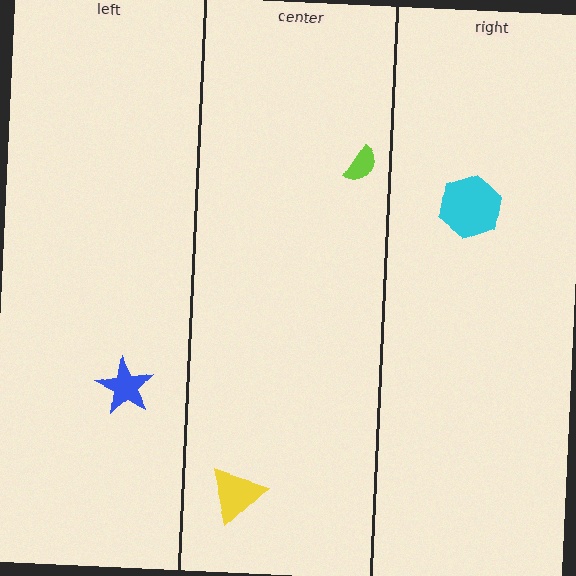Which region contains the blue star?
The left region.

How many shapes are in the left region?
1.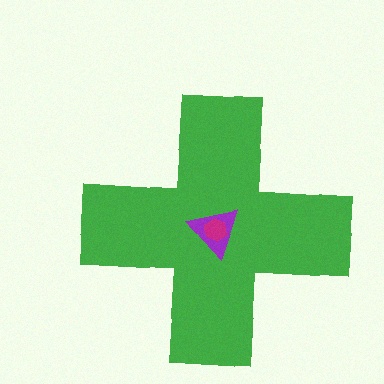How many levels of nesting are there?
3.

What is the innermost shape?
The magenta hexagon.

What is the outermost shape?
The green cross.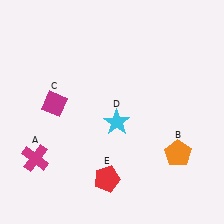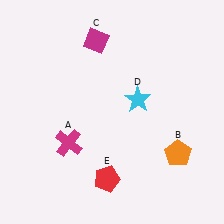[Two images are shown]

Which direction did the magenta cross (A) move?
The magenta cross (A) moved right.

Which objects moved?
The objects that moved are: the magenta cross (A), the magenta diamond (C), the cyan star (D).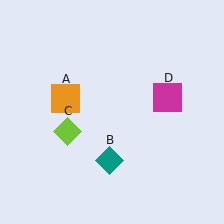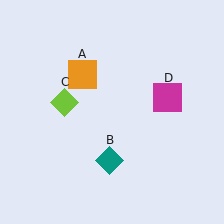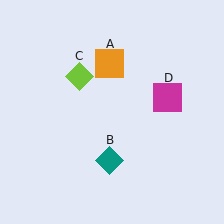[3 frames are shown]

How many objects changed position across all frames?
2 objects changed position: orange square (object A), lime diamond (object C).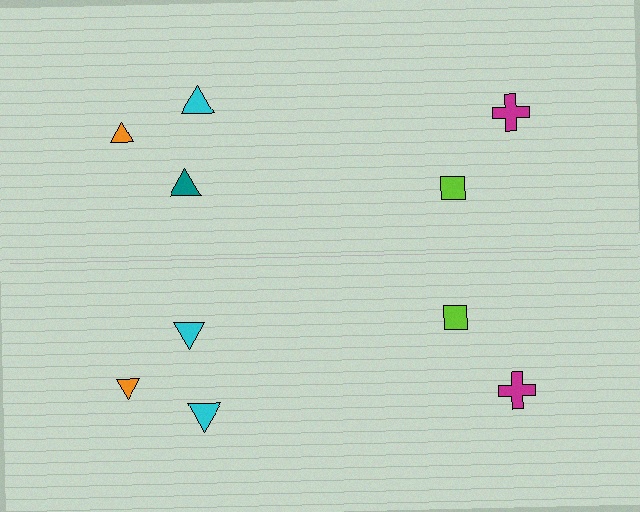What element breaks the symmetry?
The cyan triangle on the bottom side breaks the symmetry — its mirror counterpart is teal.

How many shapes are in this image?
There are 10 shapes in this image.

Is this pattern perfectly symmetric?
No, the pattern is not perfectly symmetric. The cyan triangle on the bottom side breaks the symmetry — its mirror counterpart is teal.